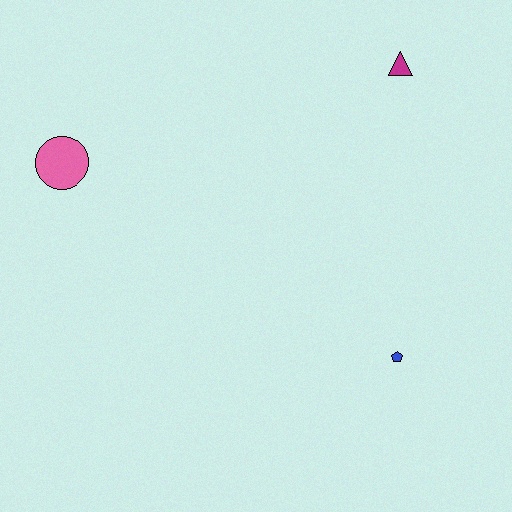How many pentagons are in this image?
There is 1 pentagon.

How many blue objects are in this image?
There is 1 blue object.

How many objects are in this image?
There are 3 objects.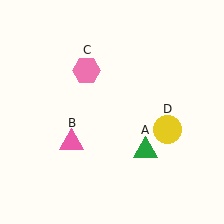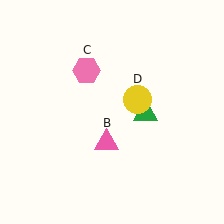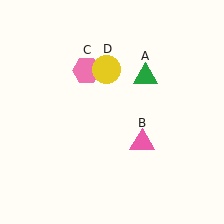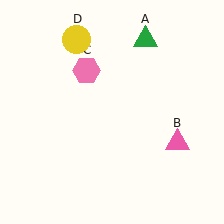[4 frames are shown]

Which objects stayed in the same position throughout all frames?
Pink hexagon (object C) remained stationary.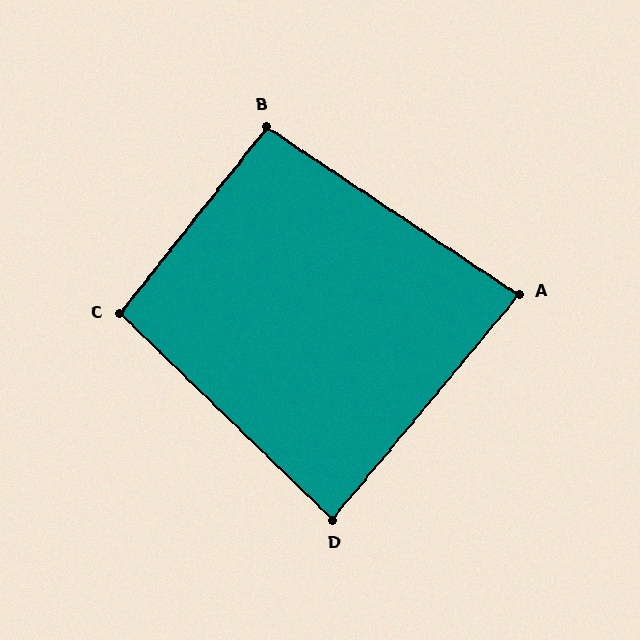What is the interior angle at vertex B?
Approximately 95 degrees (approximately right).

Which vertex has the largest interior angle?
C, at approximately 96 degrees.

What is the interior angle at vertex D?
Approximately 85 degrees (approximately right).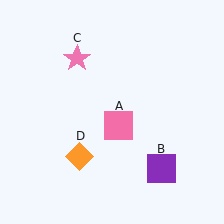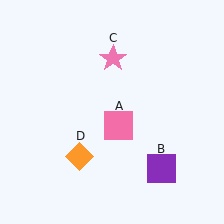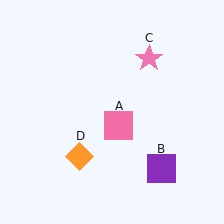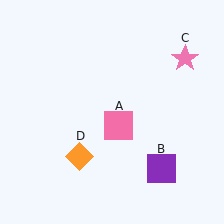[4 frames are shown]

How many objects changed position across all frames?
1 object changed position: pink star (object C).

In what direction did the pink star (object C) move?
The pink star (object C) moved right.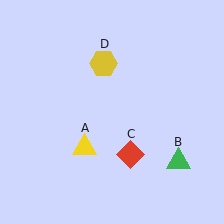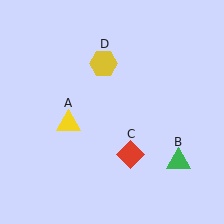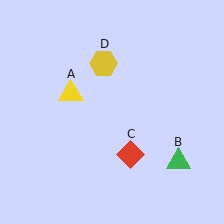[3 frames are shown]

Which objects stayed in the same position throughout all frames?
Green triangle (object B) and red diamond (object C) and yellow hexagon (object D) remained stationary.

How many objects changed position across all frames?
1 object changed position: yellow triangle (object A).